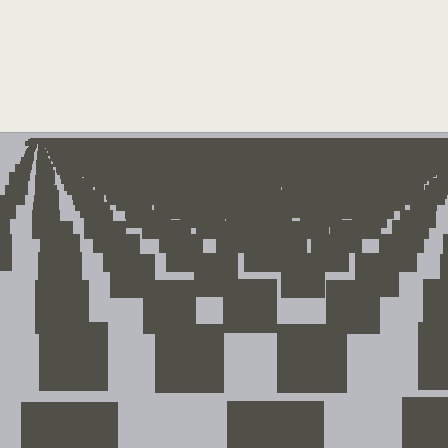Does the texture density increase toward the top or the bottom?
Density increases toward the top.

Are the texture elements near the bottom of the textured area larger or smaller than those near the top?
Larger. Near the bottom, elements are closer to the viewer and appear at a bigger on-screen size.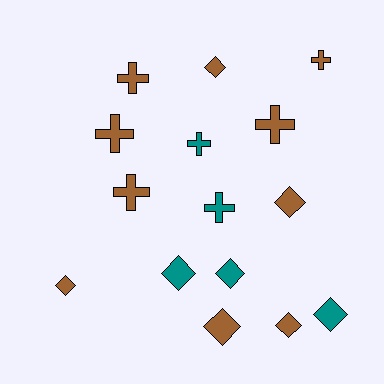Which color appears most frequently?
Brown, with 10 objects.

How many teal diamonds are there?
There are 3 teal diamonds.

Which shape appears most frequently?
Diamond, with 8 objects.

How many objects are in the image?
There are 15 objects.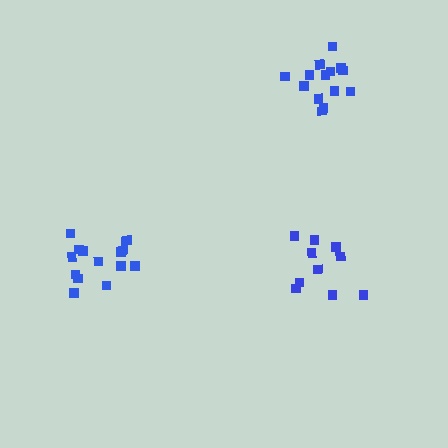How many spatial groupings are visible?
There are 3 spatial groupings.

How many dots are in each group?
Group 1: 14 dots, Group 2: 15 dots, Group 3: 10 dots (39 total).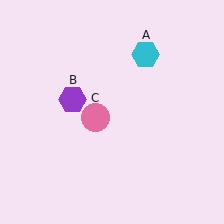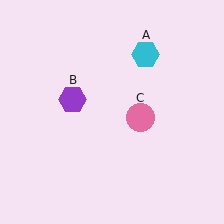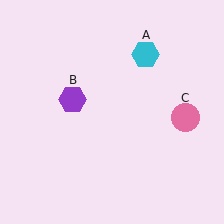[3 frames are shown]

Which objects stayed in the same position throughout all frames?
Cyan hexagon (object A) and purple hexagon (object B) remained stationary.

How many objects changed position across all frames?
1 object changed position: pink circle (object C).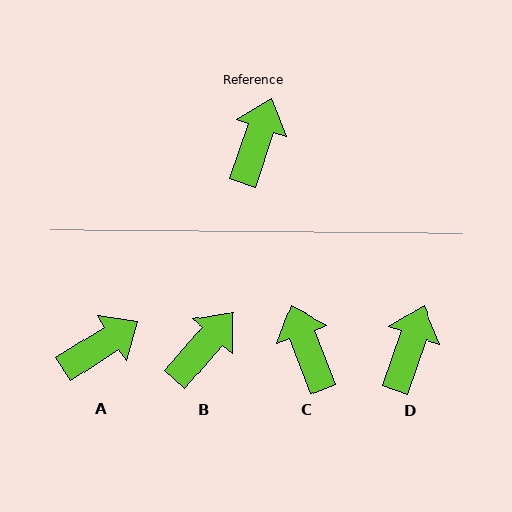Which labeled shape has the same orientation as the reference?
D.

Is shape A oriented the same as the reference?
No, it is off by about 38 degrees.